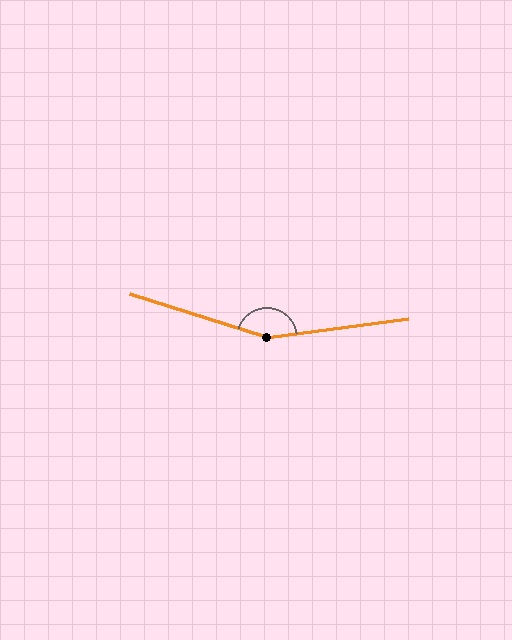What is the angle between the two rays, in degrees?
Approximately 155 degrees.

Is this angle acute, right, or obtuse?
It is obtuse.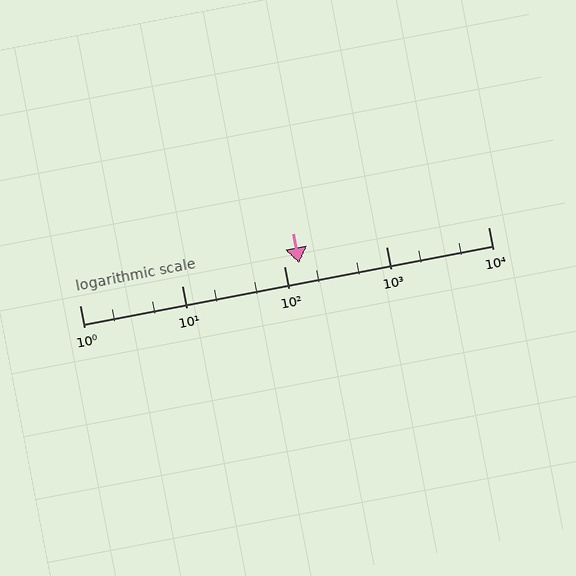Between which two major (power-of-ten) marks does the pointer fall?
The pointer is between 100 and 1000.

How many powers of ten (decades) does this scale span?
The scale spans 4 decades, from 1 to 10000.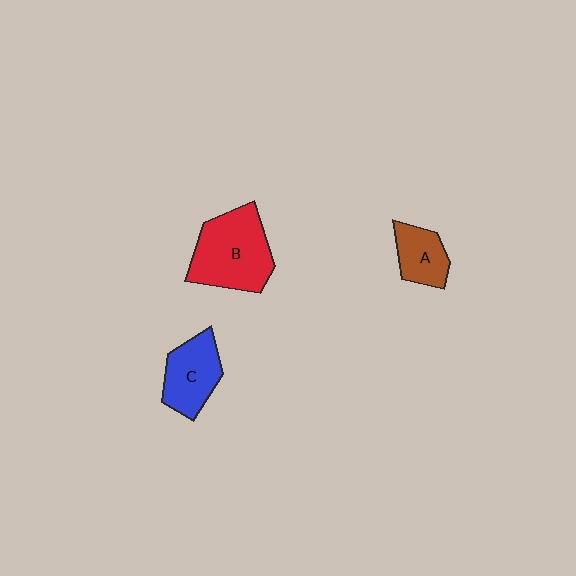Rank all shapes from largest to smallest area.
From largest to smallest: B (red), C (blue), A (brown).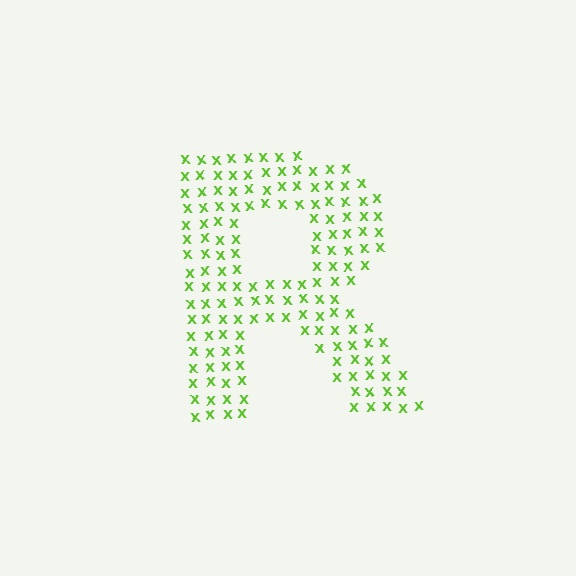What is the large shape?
The large shape is the letter R.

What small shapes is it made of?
It is made of small letter X's.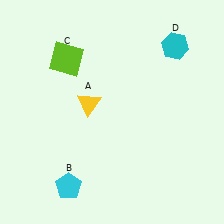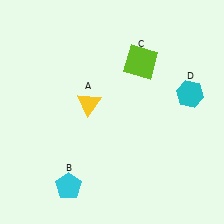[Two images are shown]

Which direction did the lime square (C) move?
The lime square (C) moved right.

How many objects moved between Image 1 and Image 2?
2 objects moved between the two images.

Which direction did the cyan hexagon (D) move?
The cyan hexagon (D) moved down.